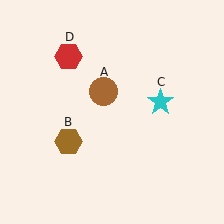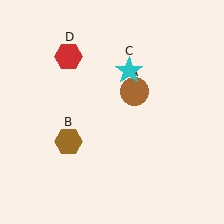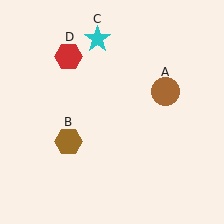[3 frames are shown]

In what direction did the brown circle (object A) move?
The brown circle (object A) moved right.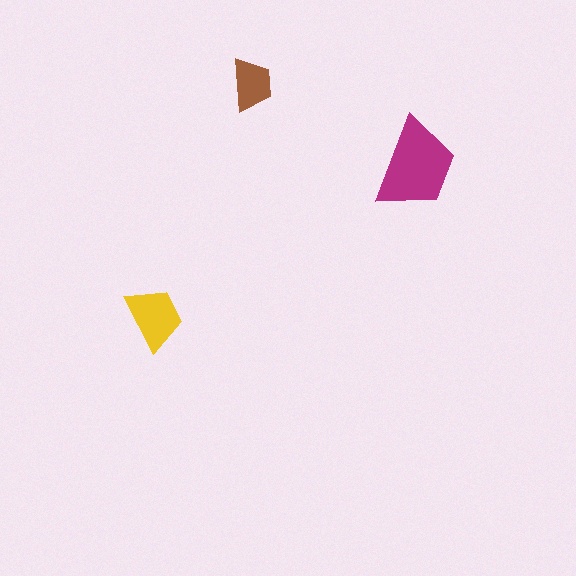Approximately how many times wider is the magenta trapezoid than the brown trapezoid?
About 2 times wider.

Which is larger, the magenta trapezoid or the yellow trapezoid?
The magenta one.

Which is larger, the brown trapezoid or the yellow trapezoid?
The yellow one.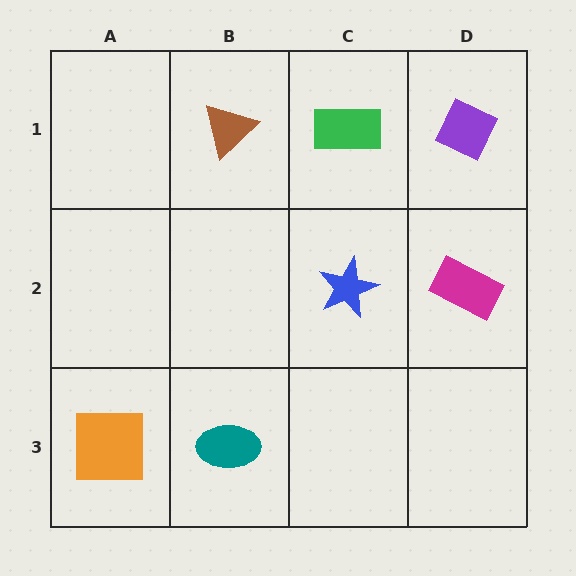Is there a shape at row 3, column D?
No, that cell is empty.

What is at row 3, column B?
A teal ellipse.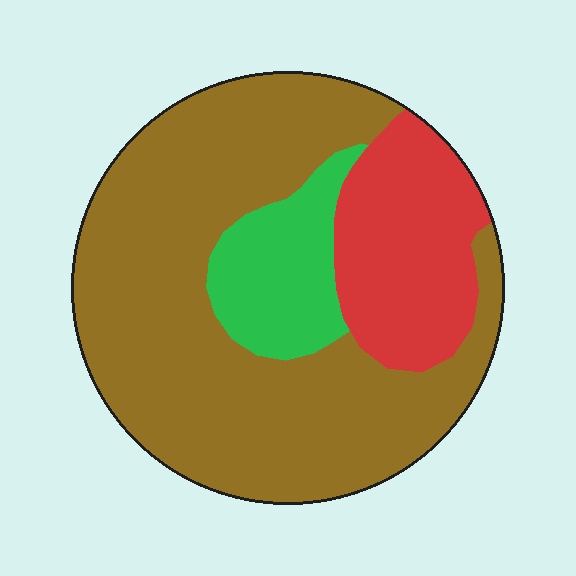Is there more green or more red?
Red.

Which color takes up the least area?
Green, at roughly 15%.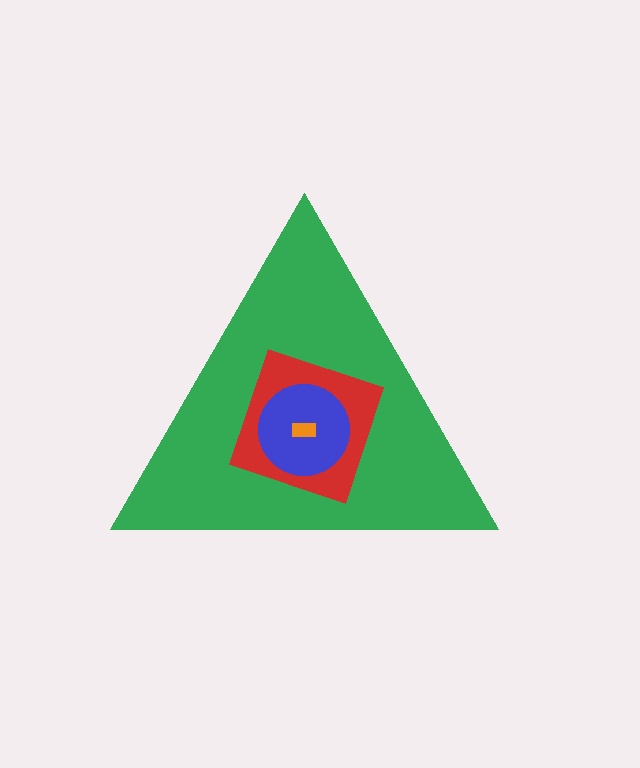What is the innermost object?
The orange rectangle.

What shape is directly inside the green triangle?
The red square.